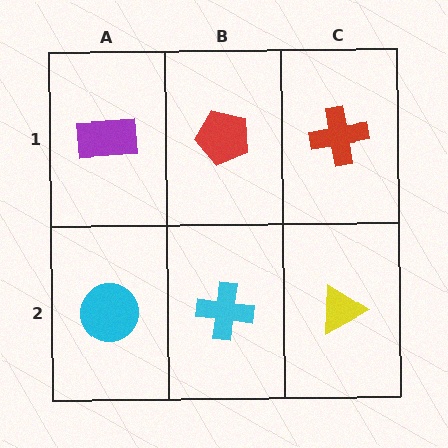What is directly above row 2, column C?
A red cross.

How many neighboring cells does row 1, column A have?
2.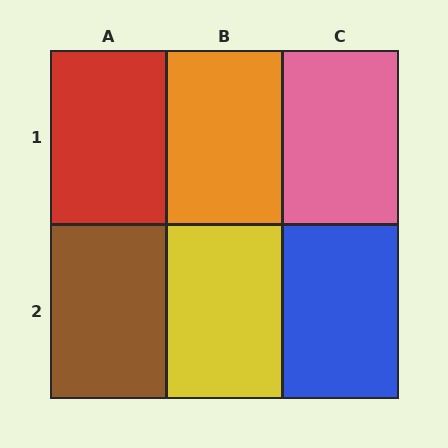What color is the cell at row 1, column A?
Red.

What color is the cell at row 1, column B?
Orange.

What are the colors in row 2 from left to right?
Brown, yellow, blue.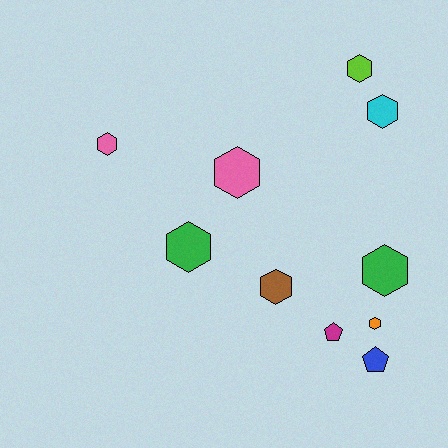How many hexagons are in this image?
There are 8 hexagons.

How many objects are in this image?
There are 10 objects.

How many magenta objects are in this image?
There is 1 magenta object.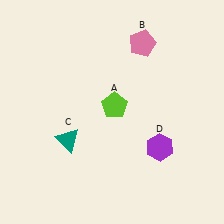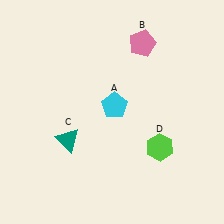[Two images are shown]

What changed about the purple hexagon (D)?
In Image 1, D is purple. In Image 2, it changed to lime.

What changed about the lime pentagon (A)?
In Image 1, A is lime. In Image 2, it changed to cyan.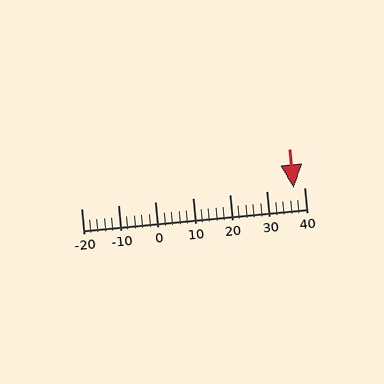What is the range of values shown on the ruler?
The ruler shows values from -20 to 40.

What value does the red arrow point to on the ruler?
The red arrow points to approximately 37.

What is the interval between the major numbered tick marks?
The major tick marks are spaced 10 units apart.